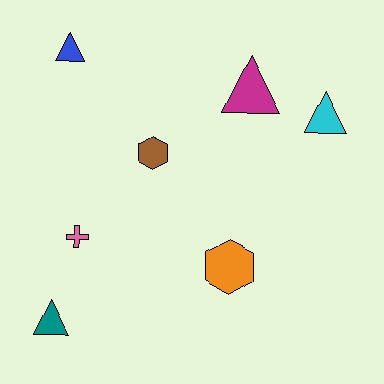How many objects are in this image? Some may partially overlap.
There are 7 objects.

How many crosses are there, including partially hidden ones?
There is 1 cross.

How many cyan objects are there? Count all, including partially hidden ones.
There is 1 cyan object.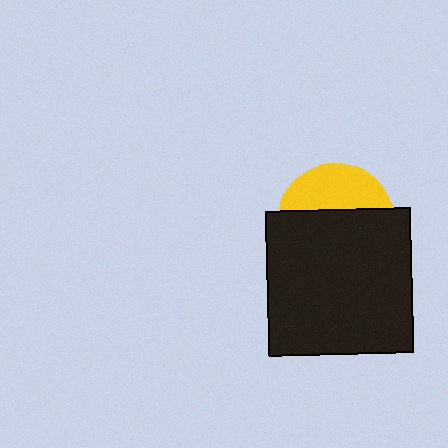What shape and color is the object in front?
The object in front is a black square.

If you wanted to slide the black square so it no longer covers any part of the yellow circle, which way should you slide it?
Slide it down — that is the most direct way to separate the two shapes.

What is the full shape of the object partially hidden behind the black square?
The partially hidden object is a yellow circle.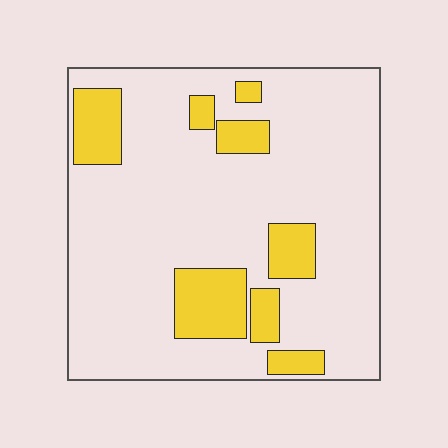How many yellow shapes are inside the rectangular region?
8.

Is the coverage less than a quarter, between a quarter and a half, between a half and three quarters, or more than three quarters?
Less than a quarter.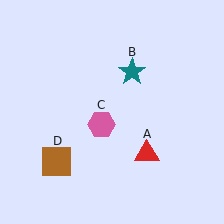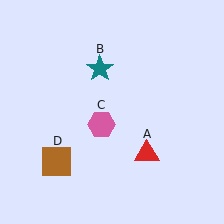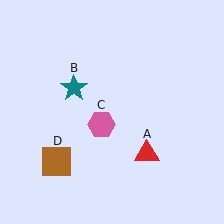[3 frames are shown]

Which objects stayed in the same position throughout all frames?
Red triangle (object A) and pink hexagon (object C) and brown square (object D) remained stationary.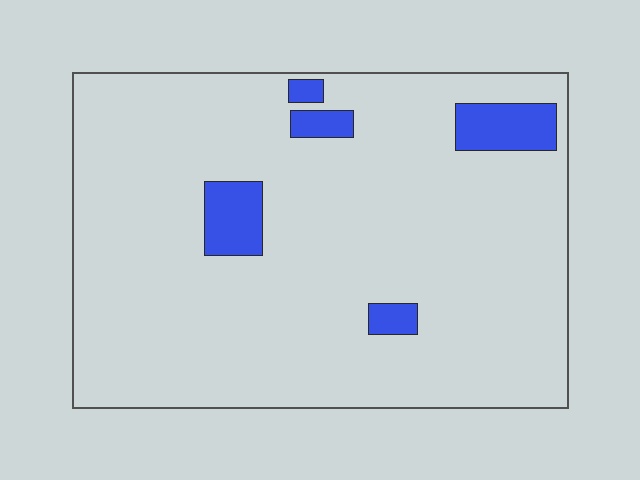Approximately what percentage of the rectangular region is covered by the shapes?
Approximately 10%.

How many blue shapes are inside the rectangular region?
5.